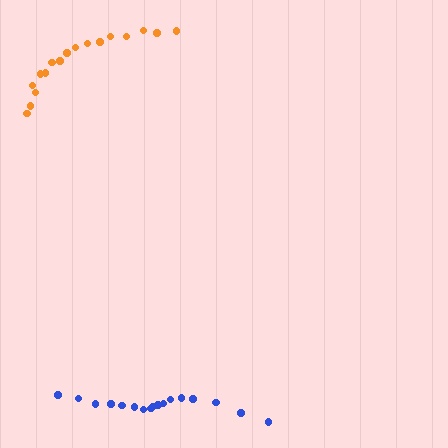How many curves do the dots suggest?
There are 2 distinct paths.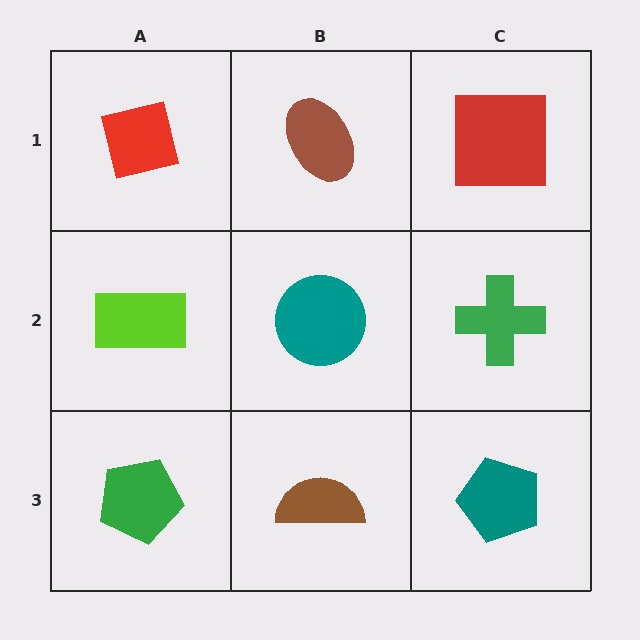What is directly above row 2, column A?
A red square.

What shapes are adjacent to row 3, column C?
A green cross (row 2, column C), a brown semicircle (row 3, column B).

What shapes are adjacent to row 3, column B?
A teal circle (row 2, column B), a green pentagon (row 3, column A), a teal pentagon (row 3, column C).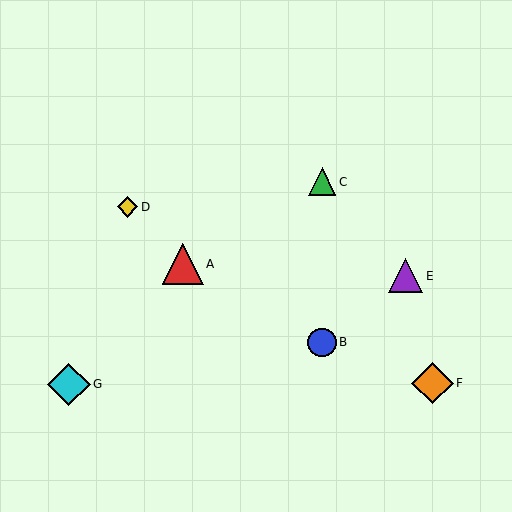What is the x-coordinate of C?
Object C is at x≈322.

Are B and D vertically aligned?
No, B is at x≈322 and D is at x≈128.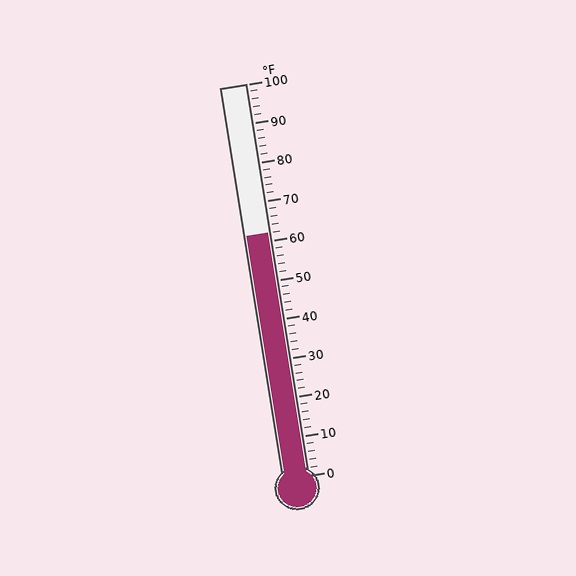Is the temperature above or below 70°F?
The temperature is below 70°F.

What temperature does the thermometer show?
The thermometer shows approximately 62°F.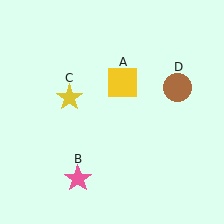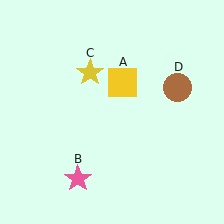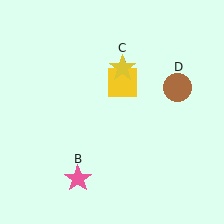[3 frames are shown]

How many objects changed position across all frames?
1 object changed position: yellow star (object C).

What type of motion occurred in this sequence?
The yellow star (object C) rotated clockwise around the center of the scene.